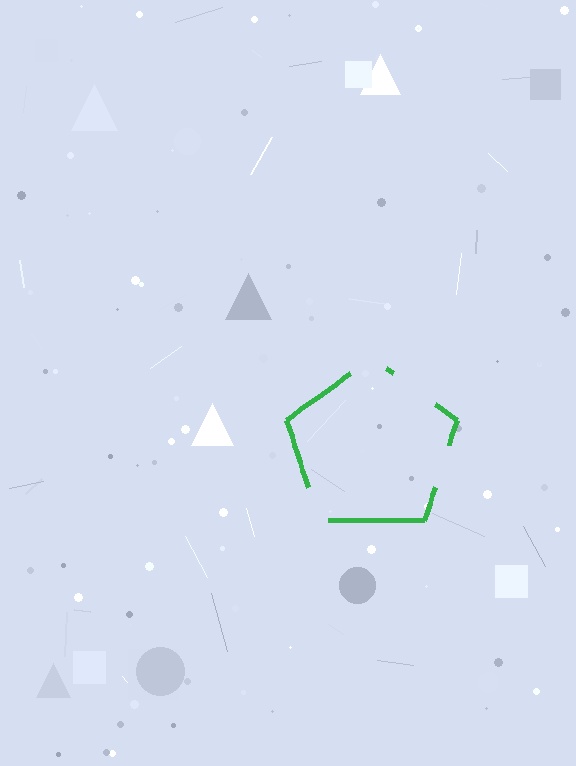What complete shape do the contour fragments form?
The contour fragments form a pentagon.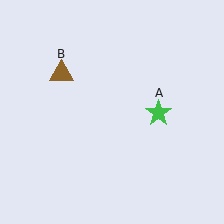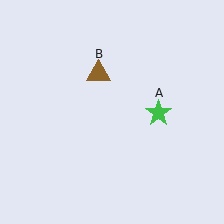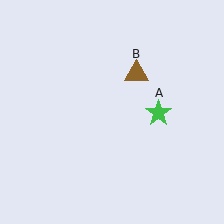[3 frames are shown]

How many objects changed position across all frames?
1 object changed position: brown triangle (object B).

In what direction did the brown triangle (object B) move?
The brown triangle (object B) moved right.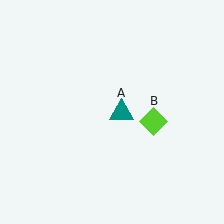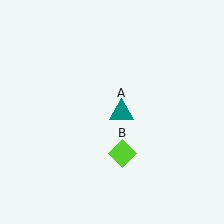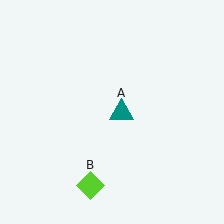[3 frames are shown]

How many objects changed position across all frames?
1 object changed position: lime diamond (object B).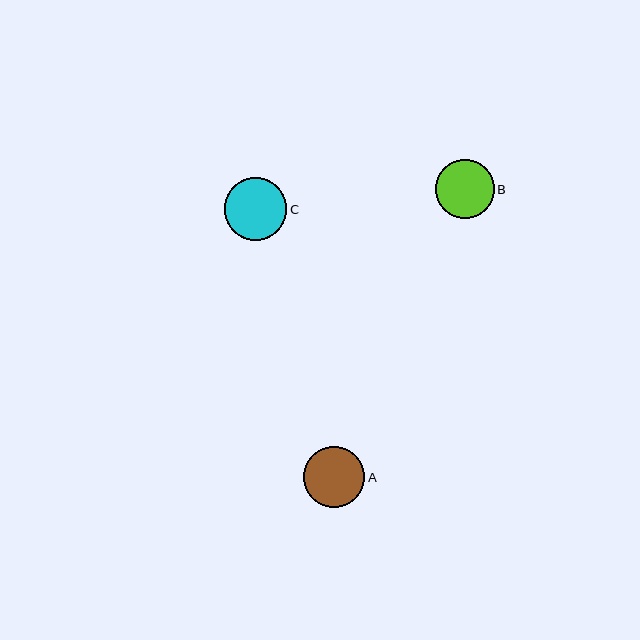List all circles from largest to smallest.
From largest to smallest: C, A, B.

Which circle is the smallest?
Circle B is the smallest with a size of approximately 59 pixels.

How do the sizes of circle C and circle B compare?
Circle C and circle B are approximately the same size.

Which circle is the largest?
Circle C is the largest with a size of approximately 62 pixels.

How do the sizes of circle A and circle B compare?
Circle A and circle B are approximately the same size.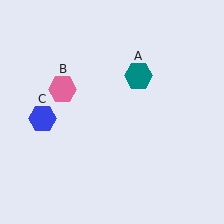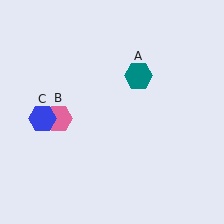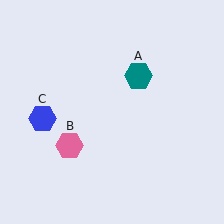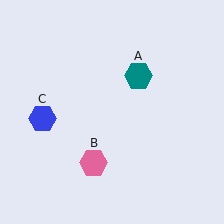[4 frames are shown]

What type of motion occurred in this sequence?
The pink hexagon (object B) rotated counterclockwise around the center of the scene.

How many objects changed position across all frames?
1 object changed position: pink hexagon (object B).